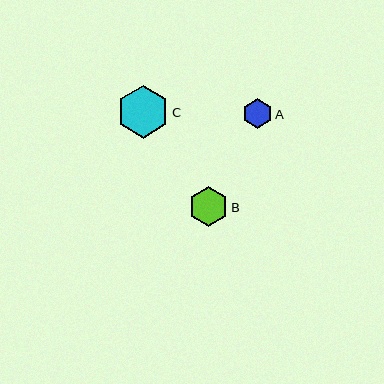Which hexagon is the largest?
Hexagon C is the largest with a size of approximately 52 pixels.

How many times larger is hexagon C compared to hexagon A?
Hexagon C is approximately 1.8 times the size of hexagon A.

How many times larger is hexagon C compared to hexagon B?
Hexagon C is approximately 1.3 times the size of hexagon B.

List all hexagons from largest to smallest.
From largest to smallest: C, B, A.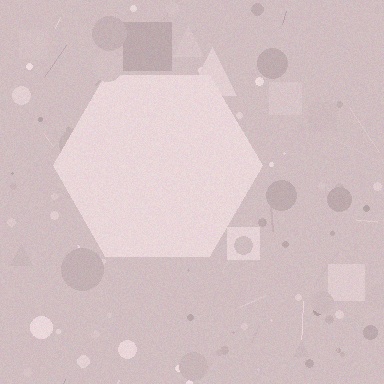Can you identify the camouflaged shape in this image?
The camouflaged shape is a hexagon.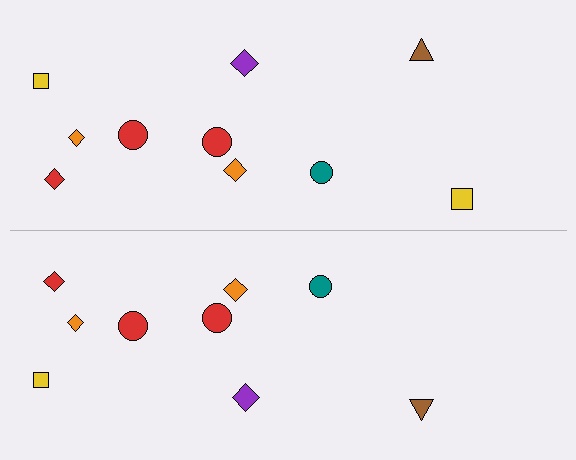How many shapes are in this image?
There are 19 shapes in this image.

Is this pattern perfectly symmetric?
No, the pattern is not perfectly symmetric. A yellow square is missing from the bottom side.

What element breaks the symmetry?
A yellow square is missing from the bottom side.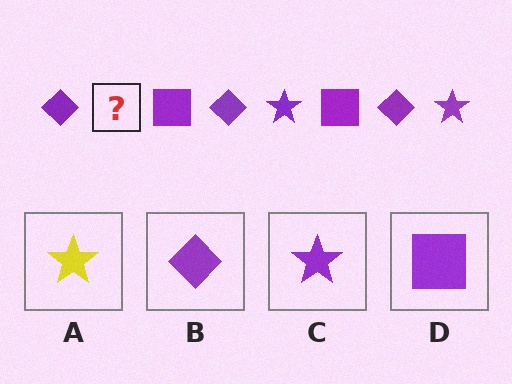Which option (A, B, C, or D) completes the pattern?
C.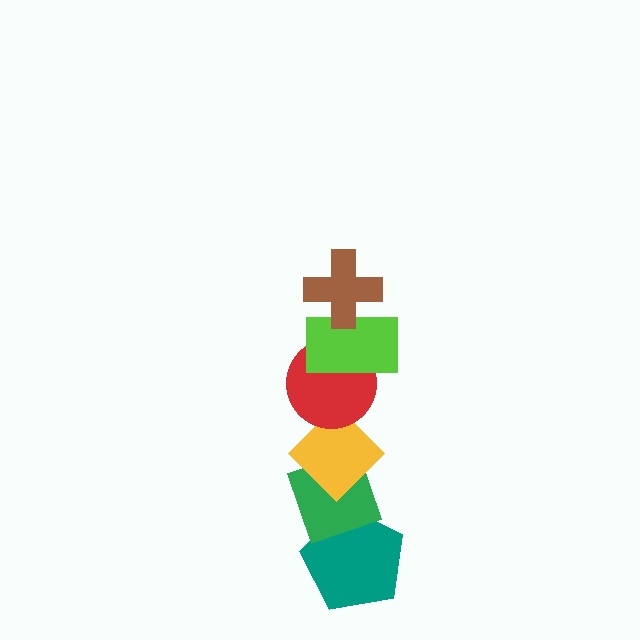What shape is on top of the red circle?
The lime rectangle is on top of the red circle.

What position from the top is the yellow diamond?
The yellow diamond is 4th from the top.